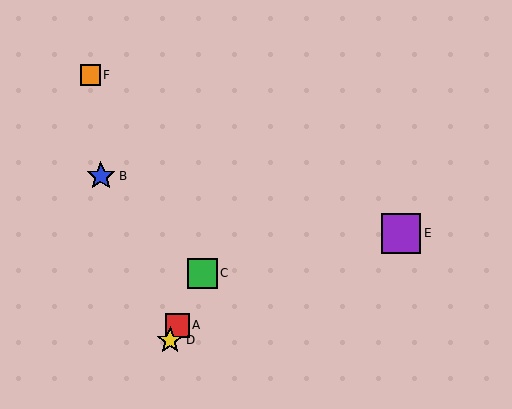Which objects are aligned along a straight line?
Objects A, C, D are aligned along a straight line.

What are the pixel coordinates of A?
Object A is at (177, 325).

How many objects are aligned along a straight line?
3 objects (A, C, D) are aligned along a straight line.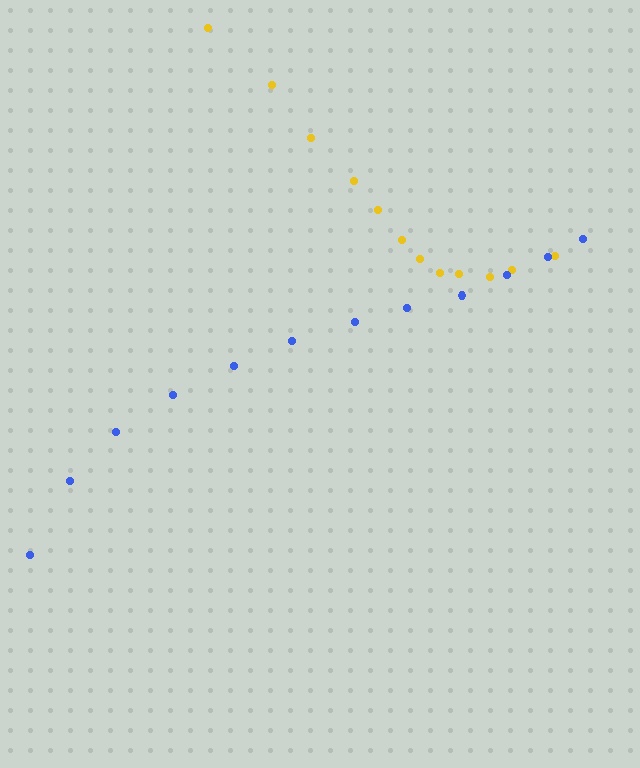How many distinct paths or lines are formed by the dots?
There are 2 distinct paths.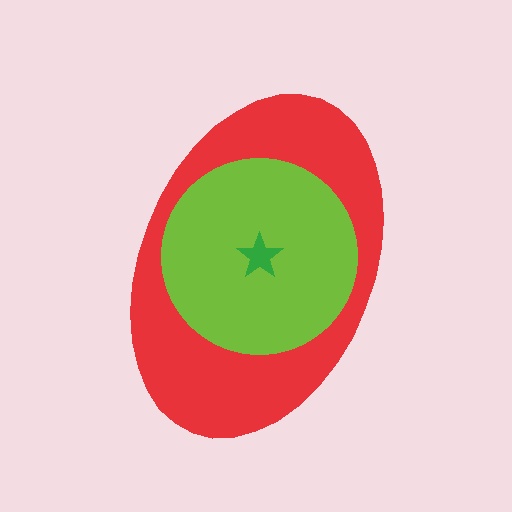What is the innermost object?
The green star.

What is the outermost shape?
The red ellipse.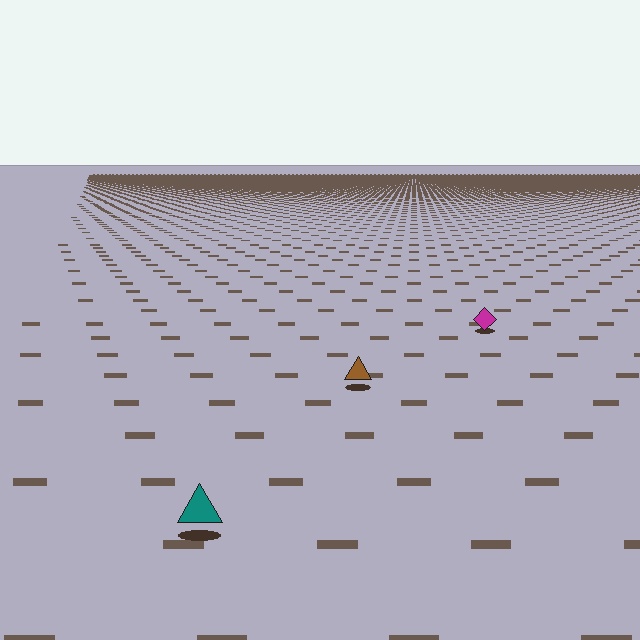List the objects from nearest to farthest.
From nearest to farthest: the teal triangle, the brown triangle, the magenta diamond.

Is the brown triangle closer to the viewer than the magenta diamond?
Yes. The brown triangle is closer — you can tell from the texture gradient: the ground texture is coarser near it.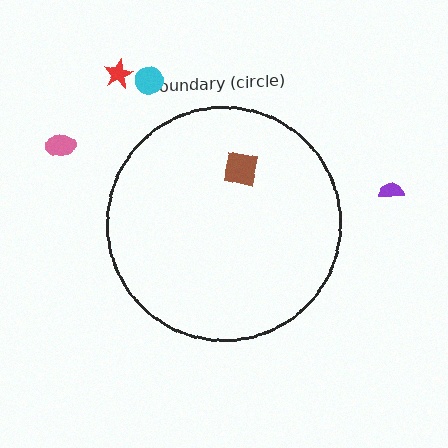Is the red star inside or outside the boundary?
Outside.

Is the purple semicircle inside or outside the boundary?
Outside.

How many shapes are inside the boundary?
1 inside, 4 outside.